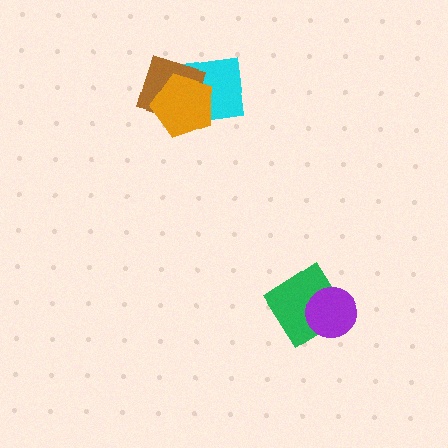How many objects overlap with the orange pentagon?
2 objects overlap with the orange pentagon.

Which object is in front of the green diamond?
The purple circle is in front of the green diamond.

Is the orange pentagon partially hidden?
No, no other shape covers it.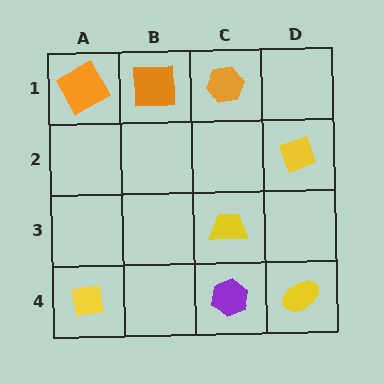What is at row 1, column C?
An orange hexagon.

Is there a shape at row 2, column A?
No, that cell is empty.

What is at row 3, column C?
A yellow trapezoid.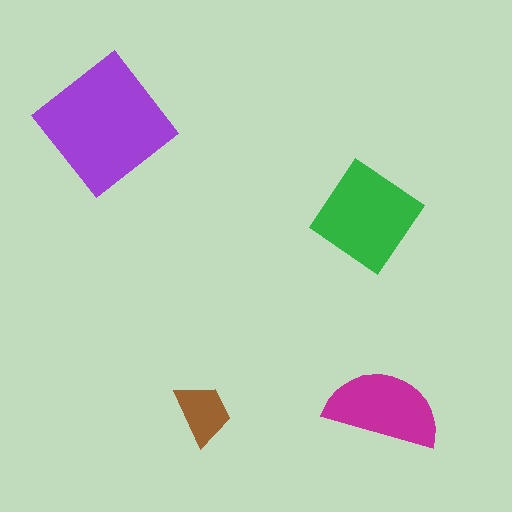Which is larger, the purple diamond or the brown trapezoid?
The purple diamond.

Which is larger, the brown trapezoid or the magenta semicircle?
The magenta semicircle.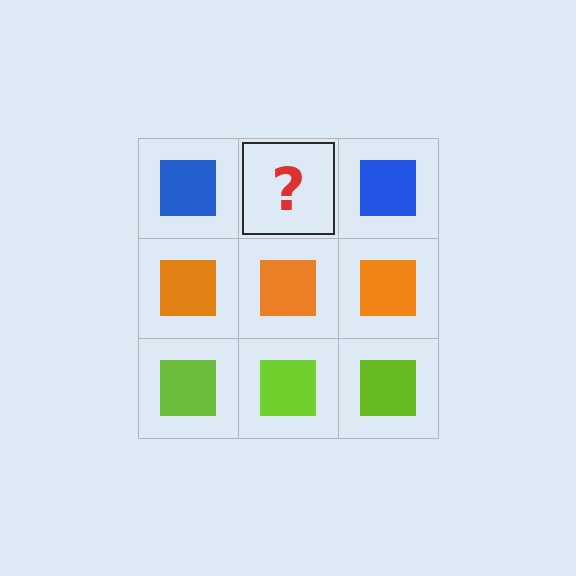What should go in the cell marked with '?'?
The missing cell should contain a blue square.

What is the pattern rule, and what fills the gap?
The rule is that each row has a consistent color. The gap should be filled with a blue square.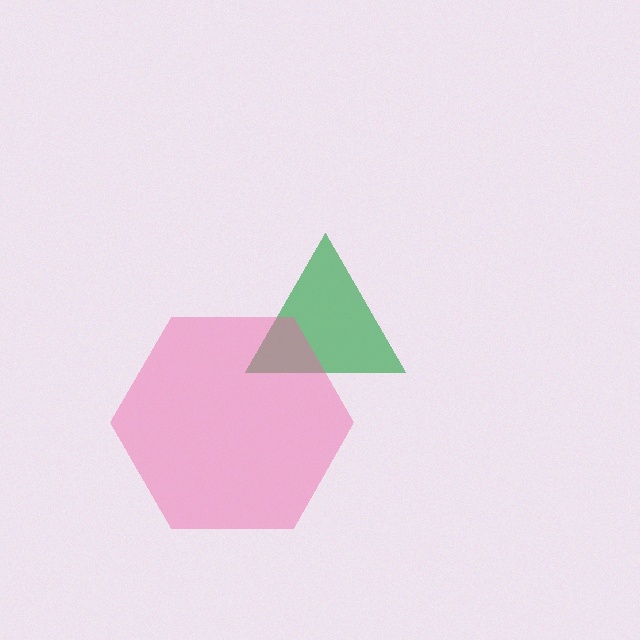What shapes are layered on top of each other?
The layered shapes are: a green triangle, a pink hexagon.